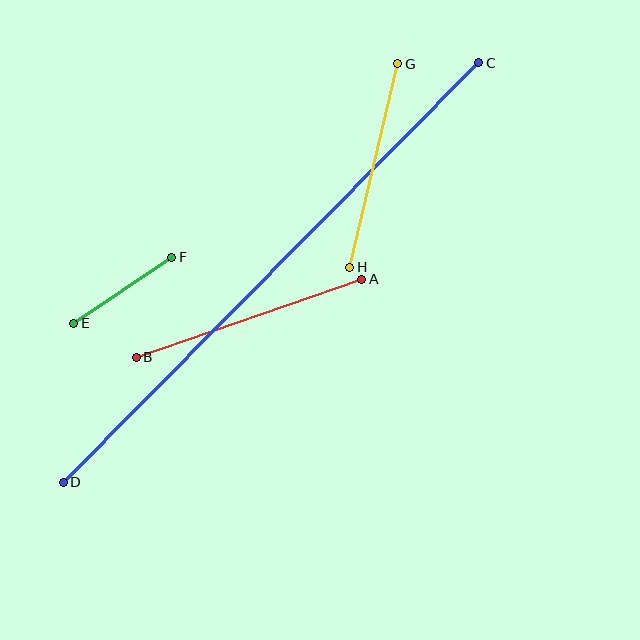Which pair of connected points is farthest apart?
Points C and D are farthest apart.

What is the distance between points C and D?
The distance is approximately 591 pixels.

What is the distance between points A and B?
The distance is approximately 239 pixels.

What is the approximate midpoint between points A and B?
The midpoint is at approximately (249, 318) pixels.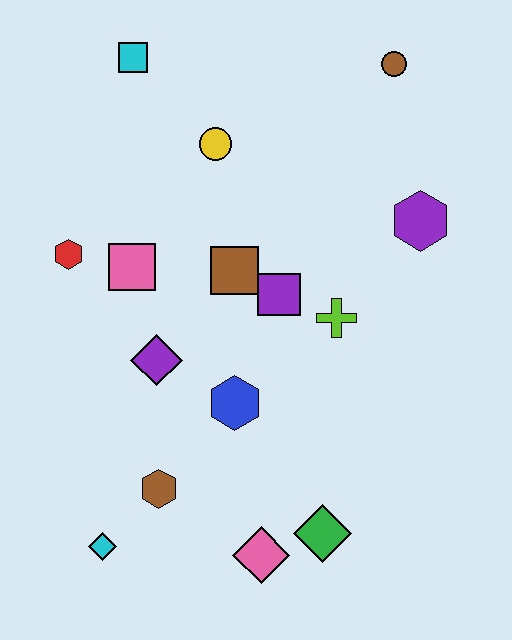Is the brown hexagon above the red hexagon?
No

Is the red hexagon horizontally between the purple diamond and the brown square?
No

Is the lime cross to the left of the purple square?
No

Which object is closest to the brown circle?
The purple hexagon is closest to the brown circle.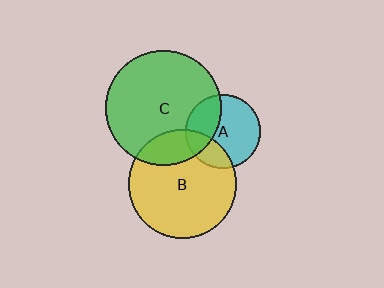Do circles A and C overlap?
Yes.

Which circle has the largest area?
Circle C (green).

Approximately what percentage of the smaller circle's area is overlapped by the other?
Approximately 35%.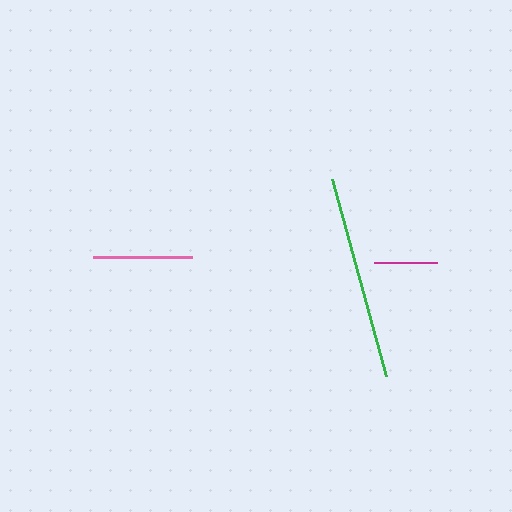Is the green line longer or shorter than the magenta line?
The green line is longer than the magenta line.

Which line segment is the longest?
The green line is the longest at approximately 204 pixels.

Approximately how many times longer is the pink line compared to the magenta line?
The pink line is approximately 1.6 times the length of the magenta line.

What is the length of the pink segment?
The pink segment is approximately 98 pixels long.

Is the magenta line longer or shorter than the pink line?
The pink line is longer than the magenta line.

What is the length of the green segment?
The green segment is approximately 204 pixels long.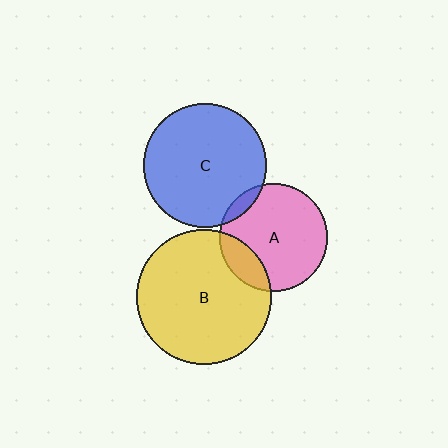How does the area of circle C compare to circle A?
Approximately 1.3 times.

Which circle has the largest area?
Circle B (yellow).